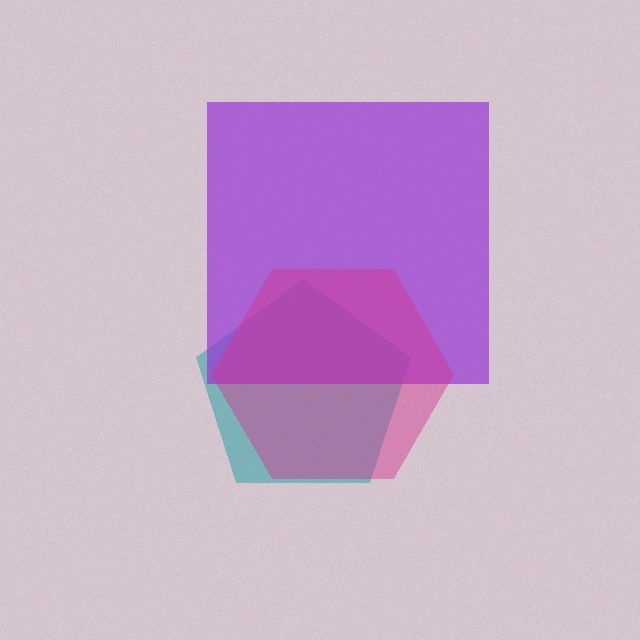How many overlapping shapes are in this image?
There are 3 overlapping shapes in the image.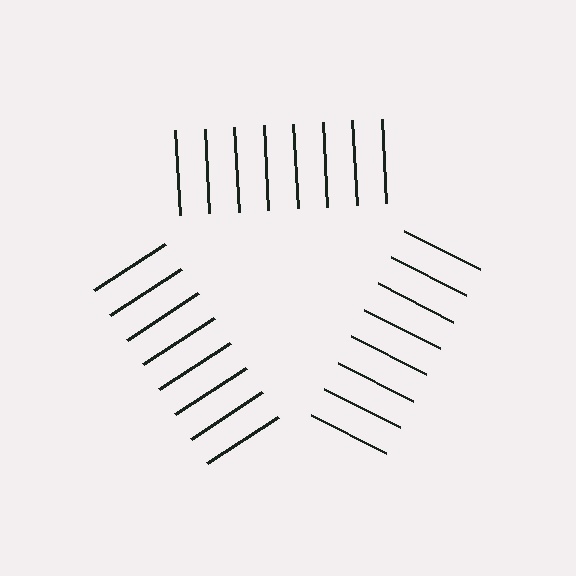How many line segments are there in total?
24 — 8 along each of the 3 edges.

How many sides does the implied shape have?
3 sides — the line-ends trace a triangle.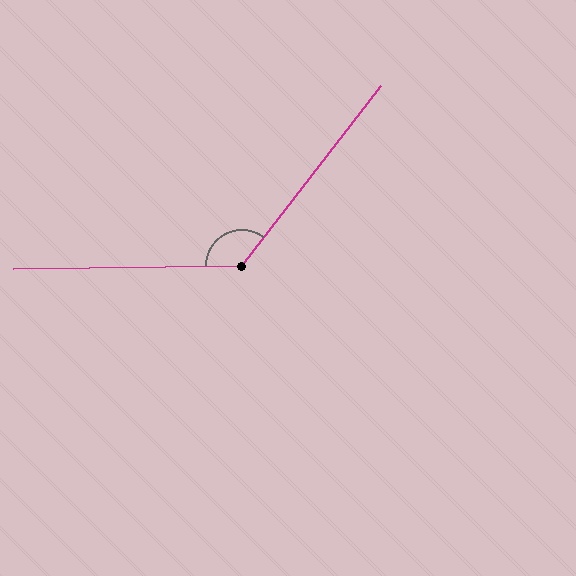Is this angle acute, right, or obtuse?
It is obtuse.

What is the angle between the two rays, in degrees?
Approximately 128 degrees.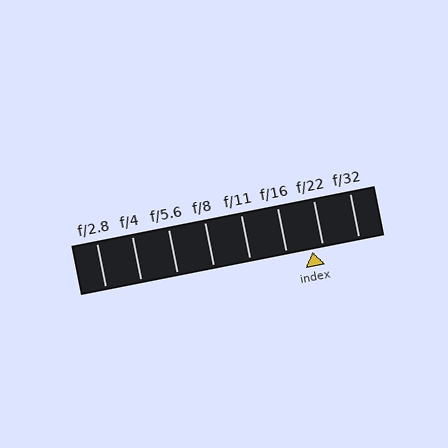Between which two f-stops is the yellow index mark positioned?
The index mark is between f/16 and f/22.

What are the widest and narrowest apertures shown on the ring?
The widest aperture shown is f/2.8 and the narrowest is f/32.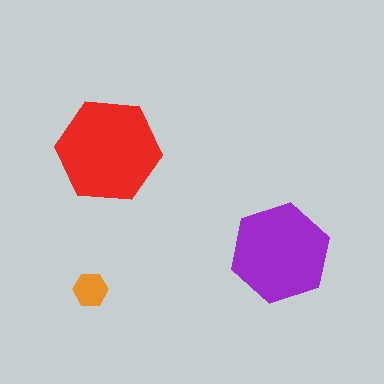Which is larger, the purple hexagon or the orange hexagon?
The purple one.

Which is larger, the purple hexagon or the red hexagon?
The red one.